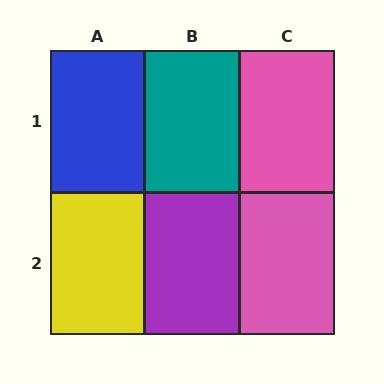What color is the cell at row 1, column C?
Pink.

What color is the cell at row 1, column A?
Blue.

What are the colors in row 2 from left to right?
Yellow, purple, pink.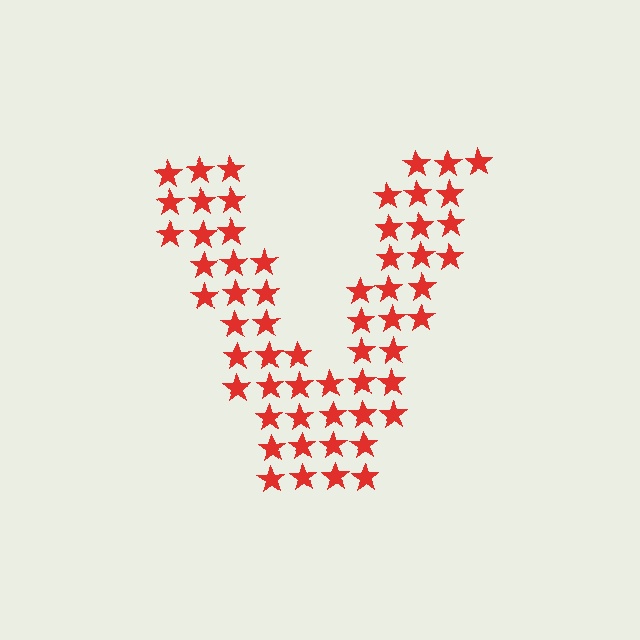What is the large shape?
The large shape is the letter V.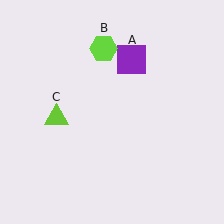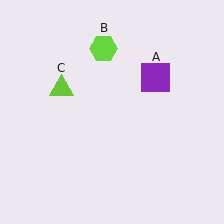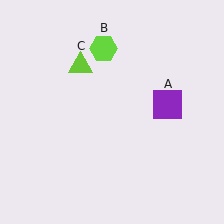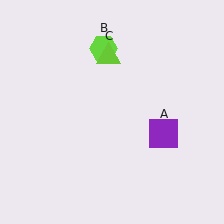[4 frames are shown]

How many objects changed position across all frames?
2 objects changed position: purple square (object A), lime triangle (object C).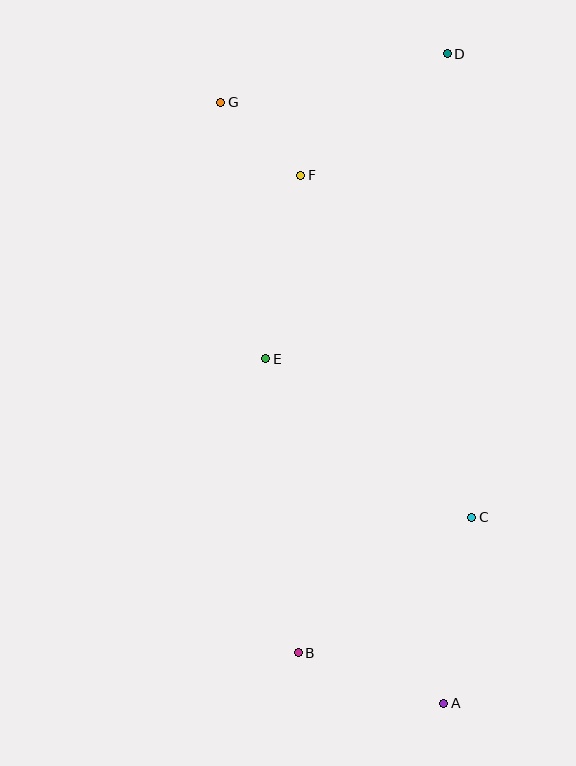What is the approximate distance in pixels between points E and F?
The distance between E and F is approximately 187 pixels.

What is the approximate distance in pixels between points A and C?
The distance between A and C is approximately 188 pixels.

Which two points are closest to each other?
Points F and G are closest to each other.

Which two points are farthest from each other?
Points A and D are farthest from each other.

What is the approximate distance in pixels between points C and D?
The distance between C and D is approximately 464 pixels.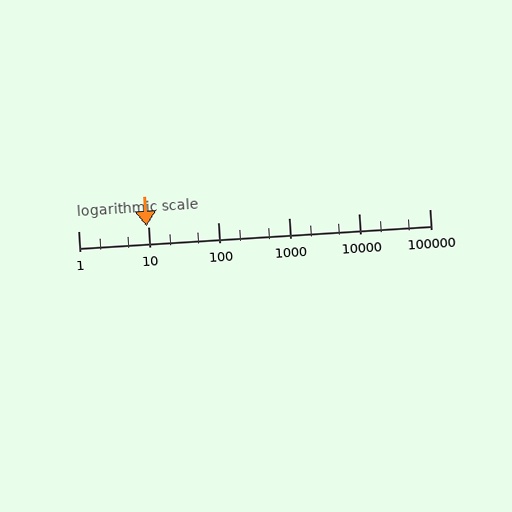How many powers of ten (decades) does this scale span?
The scale spans 5 decades, from 1 to 100000.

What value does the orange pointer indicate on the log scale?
The pointer indicates approximately 9.5.